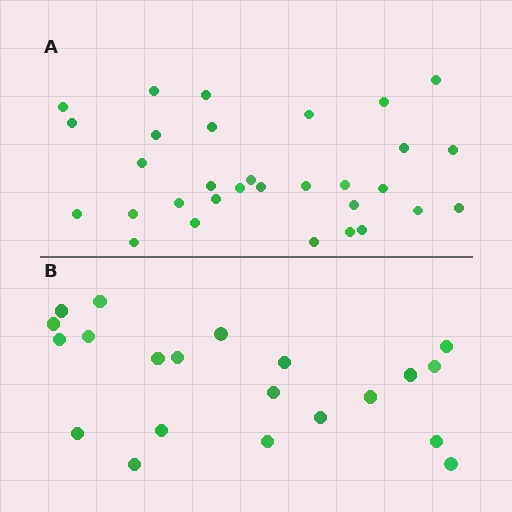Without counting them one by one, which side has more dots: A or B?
Region A (the top region) has more dots.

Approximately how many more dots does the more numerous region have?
Region A has roughly 10 or so more dots than region B.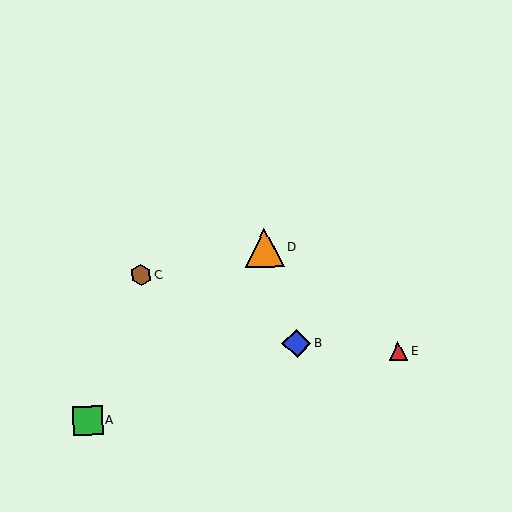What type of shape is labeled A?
Shape A is a green square.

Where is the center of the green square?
The center of the green square is at (88, 421).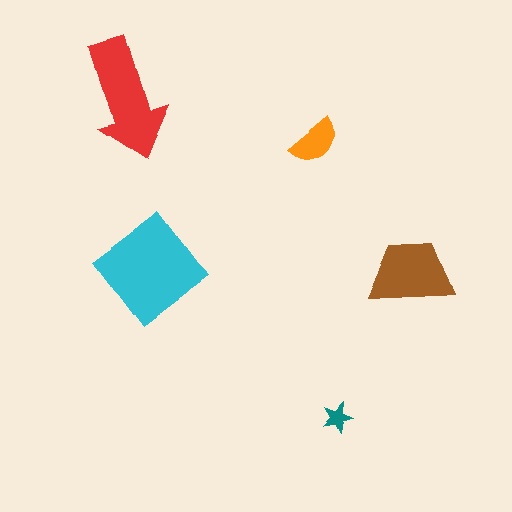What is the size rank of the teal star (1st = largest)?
5th.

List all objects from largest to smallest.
The cyan diamond, the red arrow, the brown trapezoid, the orange semicircle, the teal star.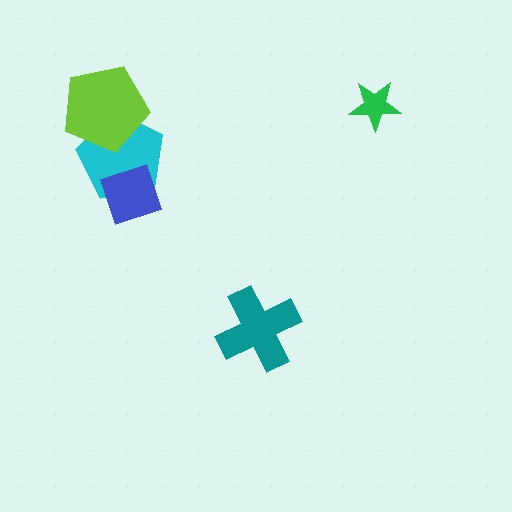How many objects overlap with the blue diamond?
1 object overlaps with the blue diamond.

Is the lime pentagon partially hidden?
No, no other shape covers it.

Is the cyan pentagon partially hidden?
Yes, it is partially covered by another shape.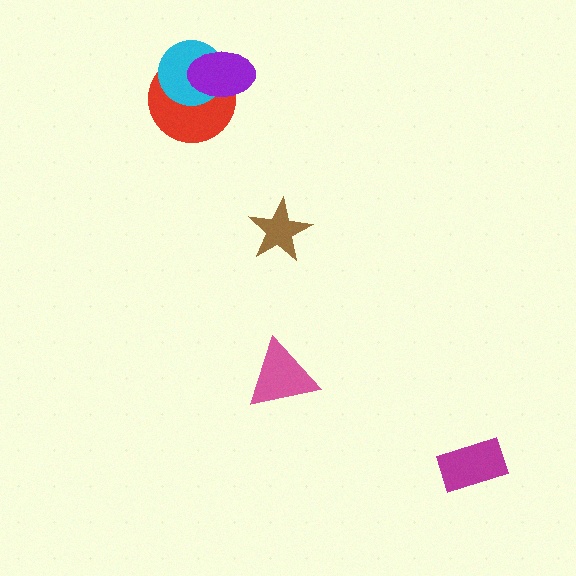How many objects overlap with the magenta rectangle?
0 objects overlap with the magenta rectangle.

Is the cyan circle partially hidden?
Yes, it is partially covered by another shape.